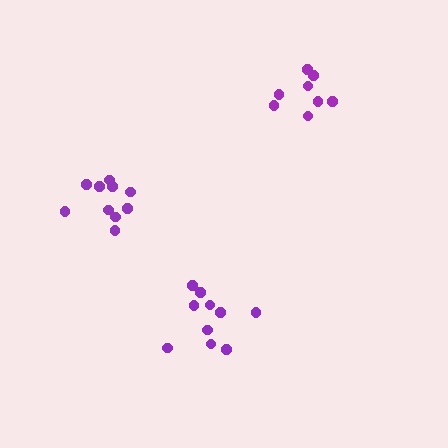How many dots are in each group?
Group 1: 8 dots, Group 2: 10 dots, Group 3: 10 dots (28 total).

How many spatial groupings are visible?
There are 3 spatial groupings.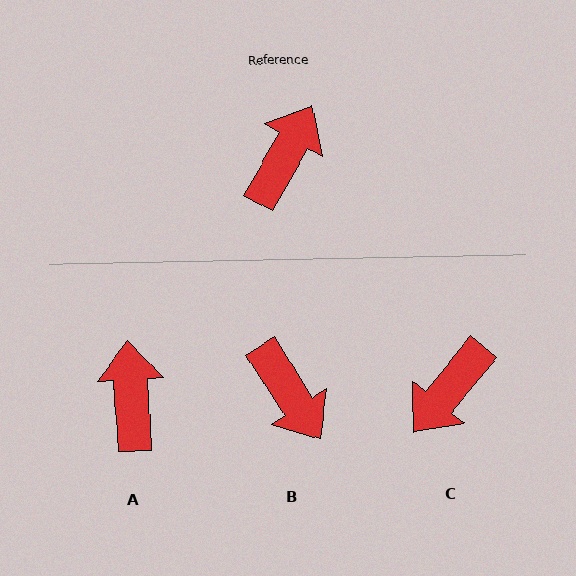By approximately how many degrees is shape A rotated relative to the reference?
Approximately 33 degrees counter-clockwise.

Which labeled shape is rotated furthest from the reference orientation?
C, about 170 degrees away.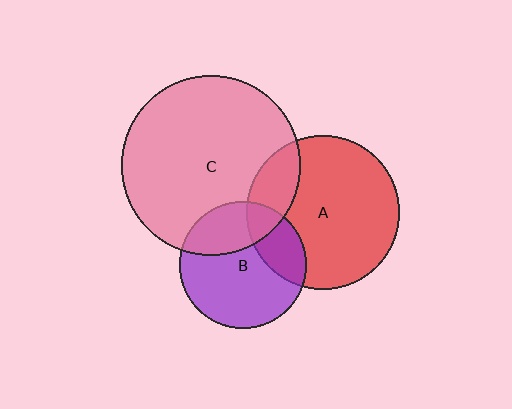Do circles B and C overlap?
Yes.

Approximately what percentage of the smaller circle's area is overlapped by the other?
Approximately 30%.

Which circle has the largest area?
Circle C (pink).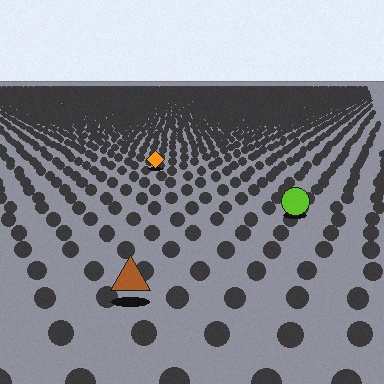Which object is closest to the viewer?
The brown triangle is closest. The texture marks near it are larger and more spread out.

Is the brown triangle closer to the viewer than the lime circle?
Yes. The brown triangle is closer — you can tell from the texture gradient: the ground texture is coarser near it.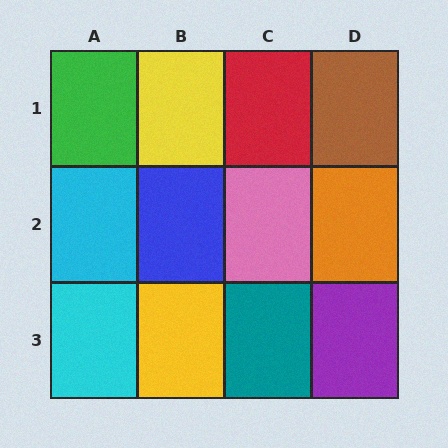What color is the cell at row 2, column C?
Pink.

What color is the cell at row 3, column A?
Cyan.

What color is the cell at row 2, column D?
Orange.